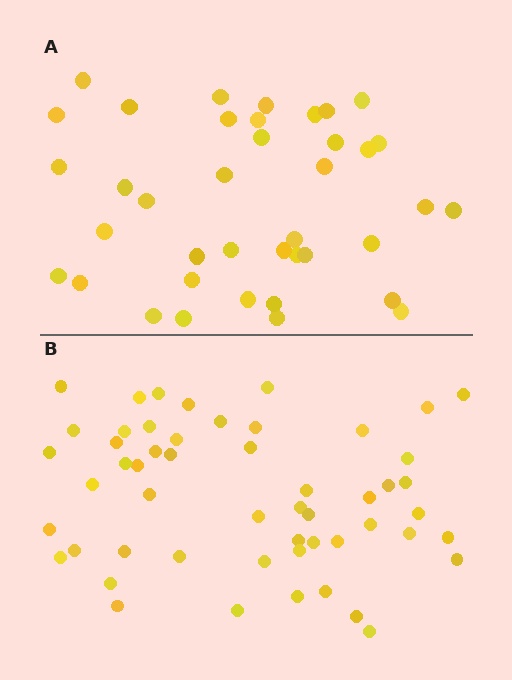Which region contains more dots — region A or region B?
Region B (the bottom region) has more dots.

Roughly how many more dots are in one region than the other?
Region B has approximately 15 more dots than region A.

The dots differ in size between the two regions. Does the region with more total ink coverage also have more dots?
No. Region A has more total ink coverage because its dots are larger, but region B actually contains more individual dots. Total area can be misleading — the number of items is what matters here.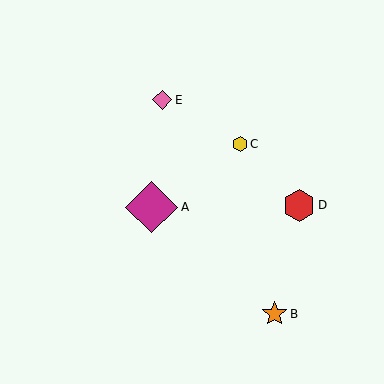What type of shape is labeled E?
Shape E is a pink diamond.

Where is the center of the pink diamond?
The center of the pink diamond is at (162, 100).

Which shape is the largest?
The magenta diamond (labeled A) is the largest.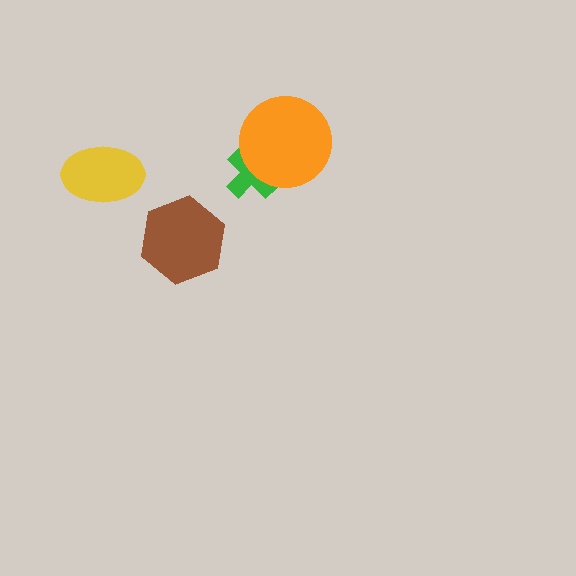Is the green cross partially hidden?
Yes, it is partially covered by another shape.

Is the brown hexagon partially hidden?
No, no other shape covers it.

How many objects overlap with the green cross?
1 object overlaps with the green cross.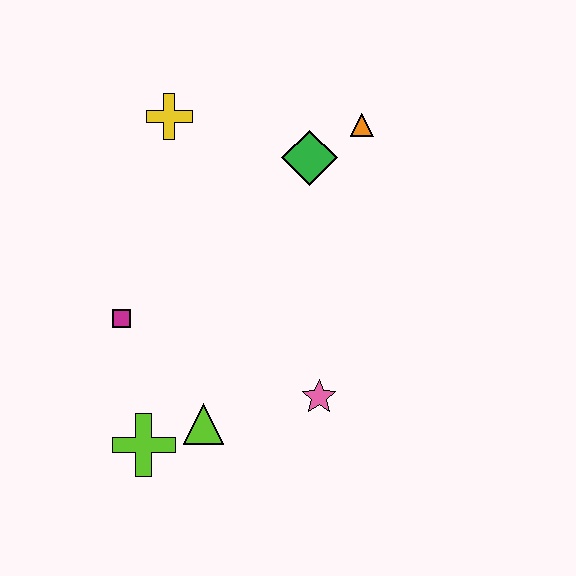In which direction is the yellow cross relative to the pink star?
The yellow cross is above the pink star.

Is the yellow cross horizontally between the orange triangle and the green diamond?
No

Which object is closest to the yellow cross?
The green diamond is closest to the yellow cross.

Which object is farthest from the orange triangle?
The lime cross is farthest from the orange triangle.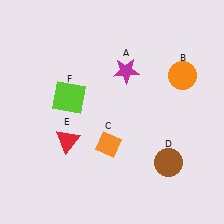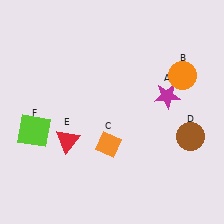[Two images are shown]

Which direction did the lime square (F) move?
The lime square (F) moved left.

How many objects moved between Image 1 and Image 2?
3 objects moved between the two images.